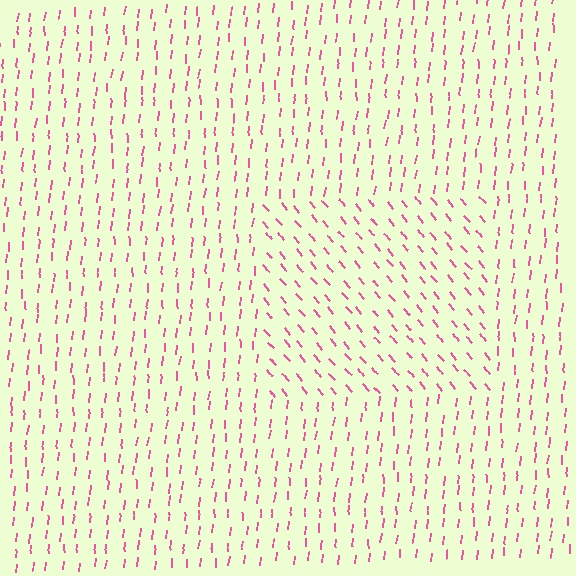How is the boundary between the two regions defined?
The boundary is defined purely by a change in line orientation (approximately 45 degrees difference). All lines are the same color and thickness.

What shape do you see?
I see a rectangle.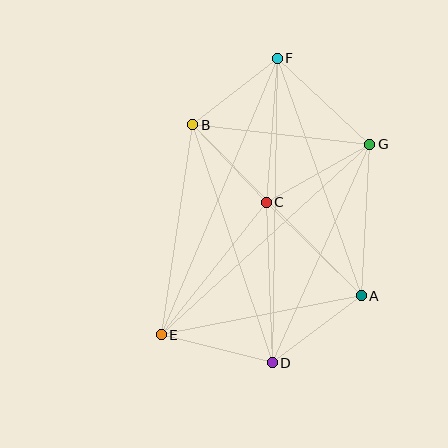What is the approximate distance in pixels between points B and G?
The distance between B and G is approximately 178 pixels.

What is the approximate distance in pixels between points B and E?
The distance between B and E is approximately 213 pixels.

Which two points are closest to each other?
Points B and C are closest to each other.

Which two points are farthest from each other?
Points D and F are farthest from each other.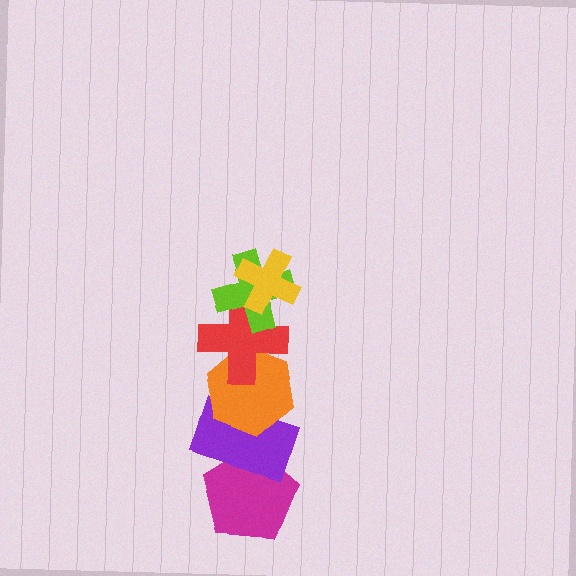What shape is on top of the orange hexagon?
The red cross is on top of the orange hexagon.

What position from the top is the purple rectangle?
The purple rectangle is 5th from the top.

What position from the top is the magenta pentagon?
The magenta pentagon is 6th from the top.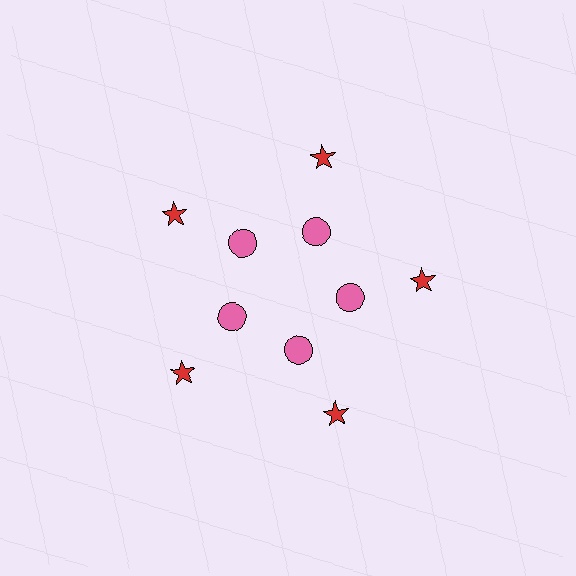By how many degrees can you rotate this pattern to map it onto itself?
The pattern maps onto itself every 72 degrees of rotation.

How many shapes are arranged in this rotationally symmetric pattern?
There are 10 shapes, arranged in 5 groups of 2.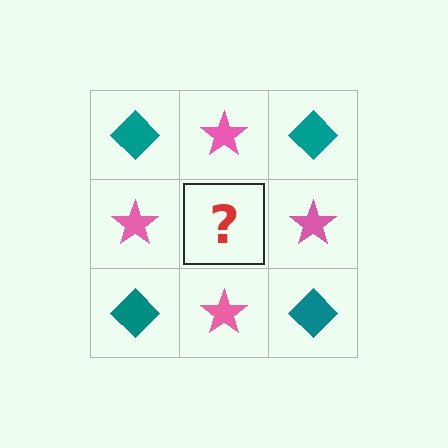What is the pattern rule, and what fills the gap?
The rule is that it alternates teal diamond and pink star in a checkerboard pattern. The gap should be filled with a teal diamond.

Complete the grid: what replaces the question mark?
The question mark should be replaced with a teal diamond.